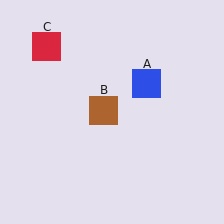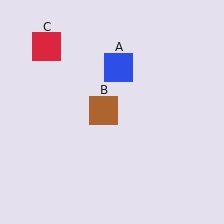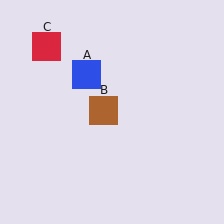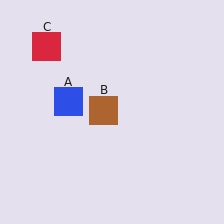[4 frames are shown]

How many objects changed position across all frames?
1 object changed position: blue square (object A).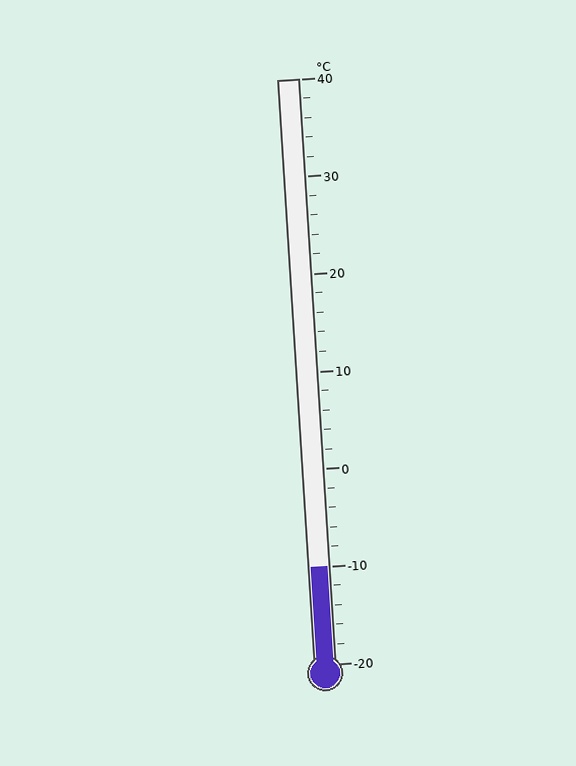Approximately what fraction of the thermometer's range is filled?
The thermometer is filled to approximately 15% of its range.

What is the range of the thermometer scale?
The thermometer scale ranges from -20°C to 40°C.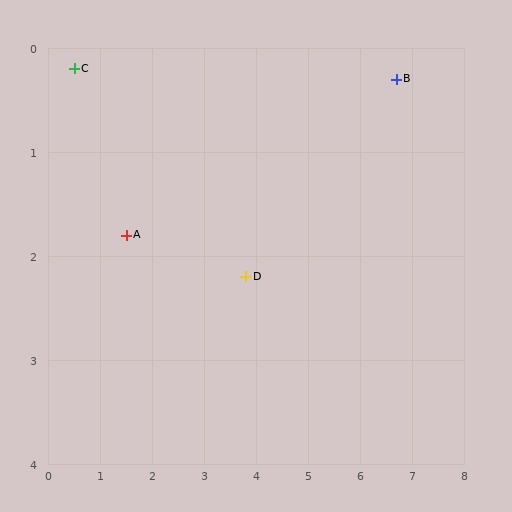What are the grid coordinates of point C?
Point C is at approximately (0.5, 0.2).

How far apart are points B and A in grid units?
Points B and A are about 5.4 grid units apart.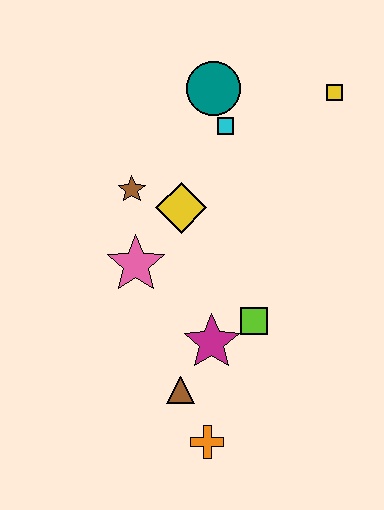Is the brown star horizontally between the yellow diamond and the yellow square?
No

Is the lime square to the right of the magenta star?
Yes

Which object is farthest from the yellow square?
The orange cross is farthest from the yellow square.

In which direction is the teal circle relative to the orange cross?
The teal circle is above the orange cross.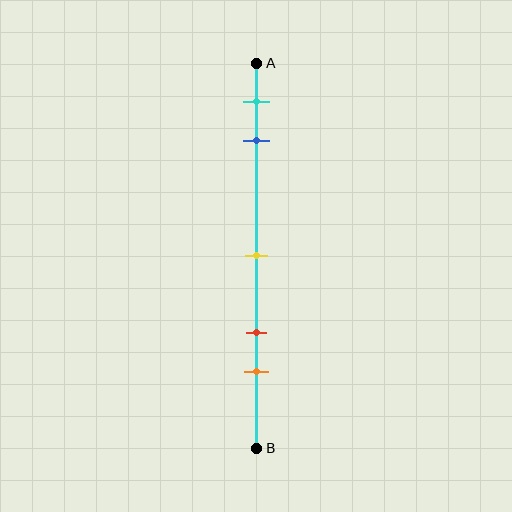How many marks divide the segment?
There are 5 marks dividing the segment.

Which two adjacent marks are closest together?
The cyan and blue marks are the closest adjacent pair.